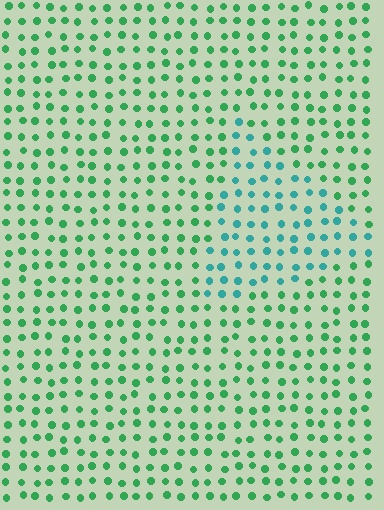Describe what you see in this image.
The image is filled with small green elements in a uniform arrangement. A triangle-shaped region is visible where the elements are tinted to a slightly different hue, forming a subtle color boundary.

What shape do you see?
I see a triangle.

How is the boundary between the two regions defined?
The boundary is defined purely by a slight shift in hue (about 38 degrees). Spacing, size, and orientation are identical on both sides.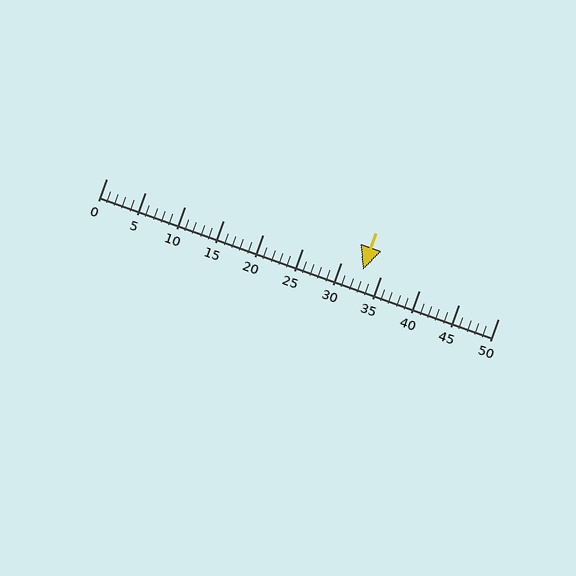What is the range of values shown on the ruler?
The ruler shows values from 0 to 50.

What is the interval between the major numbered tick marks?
The major tick marks are spaced 5 units apart.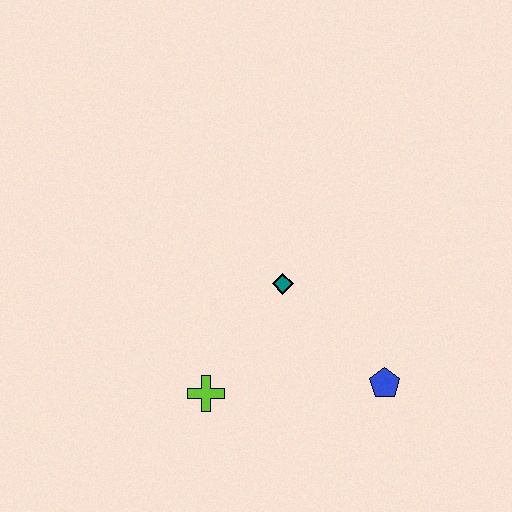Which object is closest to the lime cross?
The teal diamond is closest to the lime cross.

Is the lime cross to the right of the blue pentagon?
No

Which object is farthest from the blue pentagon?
The lime cross is farthest from the blue pentagon.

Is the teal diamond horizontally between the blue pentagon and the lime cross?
Yes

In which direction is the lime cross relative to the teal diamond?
The lime cross is below the teal diamond.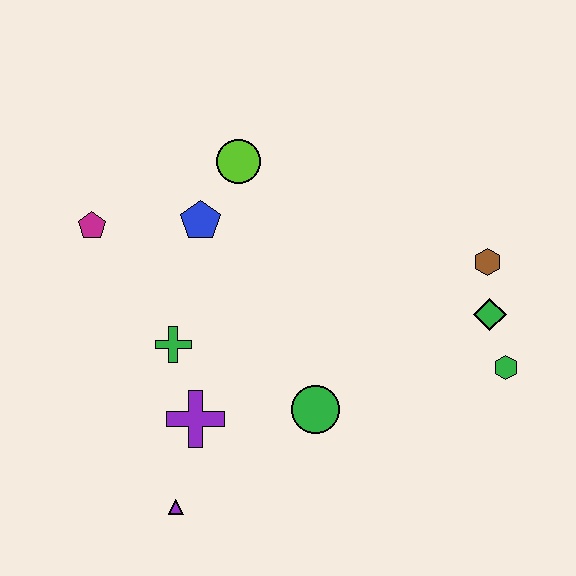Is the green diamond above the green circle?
Yes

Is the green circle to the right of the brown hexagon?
No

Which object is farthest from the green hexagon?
The magenta pentagon is farthest from the green hexagon.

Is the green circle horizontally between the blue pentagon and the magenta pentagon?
No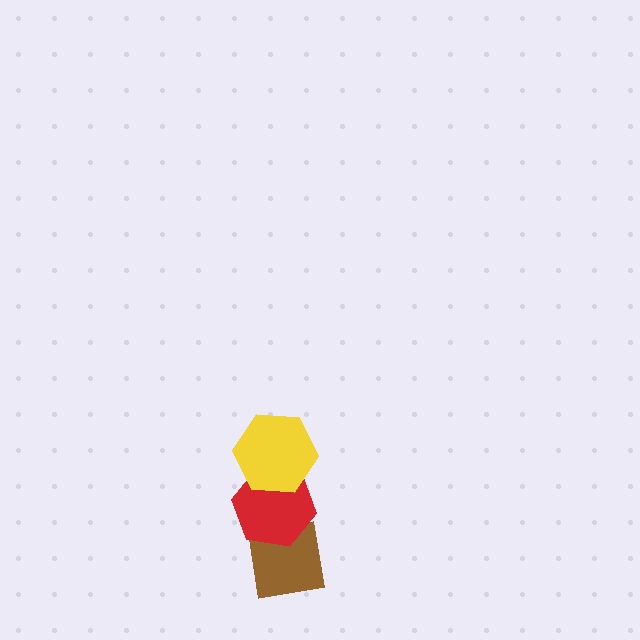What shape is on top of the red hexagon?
The yellow hexagon is on top of the red hexagon.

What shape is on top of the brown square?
The red hexagon is on top of the brown square.